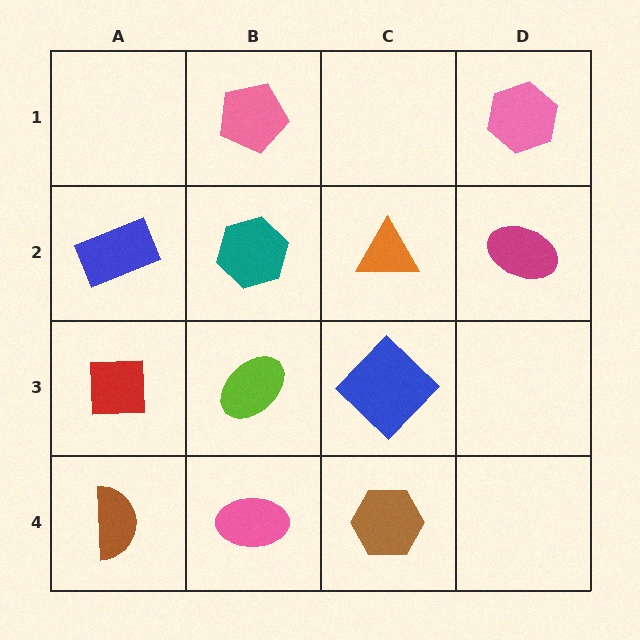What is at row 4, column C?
A brown hexagon.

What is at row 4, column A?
A brown semicircle.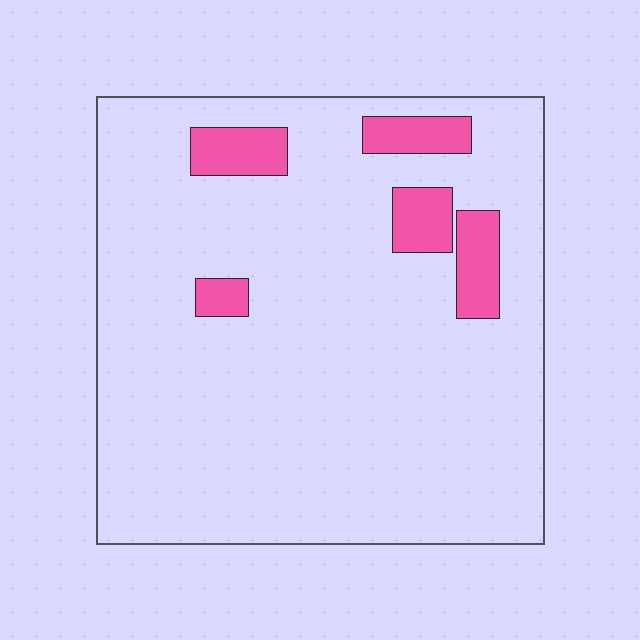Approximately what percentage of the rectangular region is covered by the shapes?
Approximately 10%.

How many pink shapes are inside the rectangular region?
5.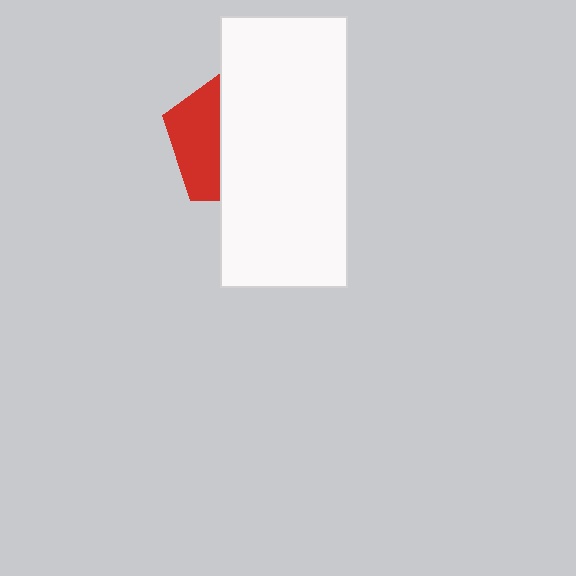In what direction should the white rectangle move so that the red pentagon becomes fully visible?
The white rectangle should move right. That is the shortest direction to clear the overlap and leave the red pentagon fully visible.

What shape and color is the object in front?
The object in front is a white rectangle.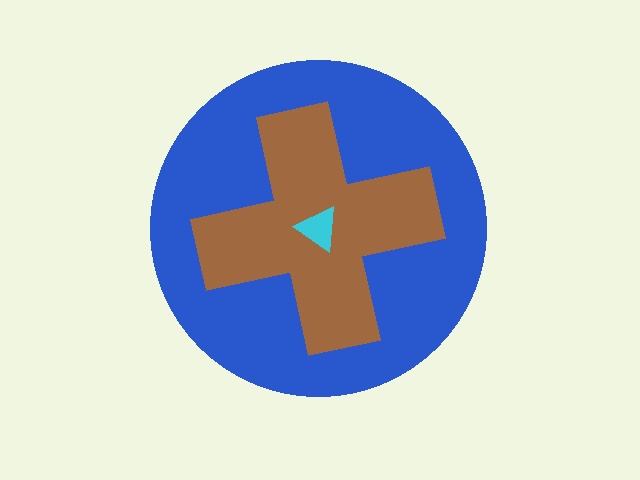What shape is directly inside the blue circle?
The brown cross.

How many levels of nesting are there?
3.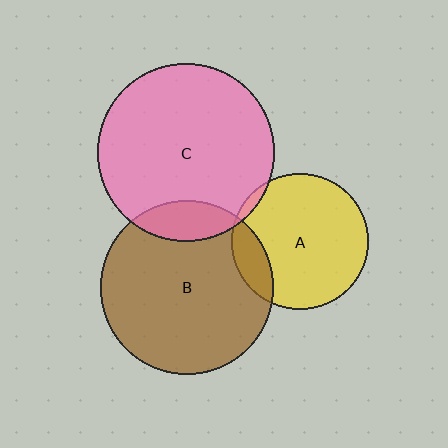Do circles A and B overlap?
Yes.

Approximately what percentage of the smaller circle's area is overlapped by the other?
Approximately 15%.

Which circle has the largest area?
Circle C (pink).